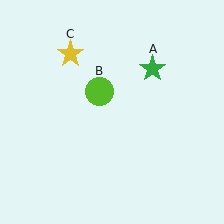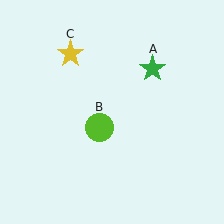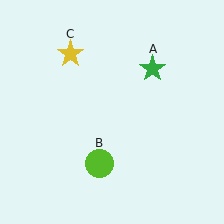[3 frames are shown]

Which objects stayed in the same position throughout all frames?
Green star (object A) and yellow star (object C) remained stationary.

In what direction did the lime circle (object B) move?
The lime circle (object B) moved down.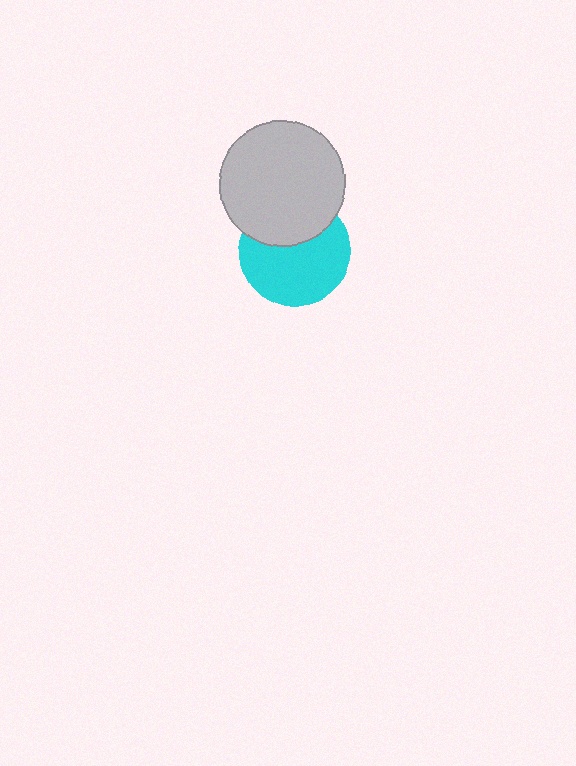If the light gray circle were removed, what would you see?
You would see the complete cyan circle.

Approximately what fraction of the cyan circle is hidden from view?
Roughly 36% of the cyan circle is hidden behind the light gray circle.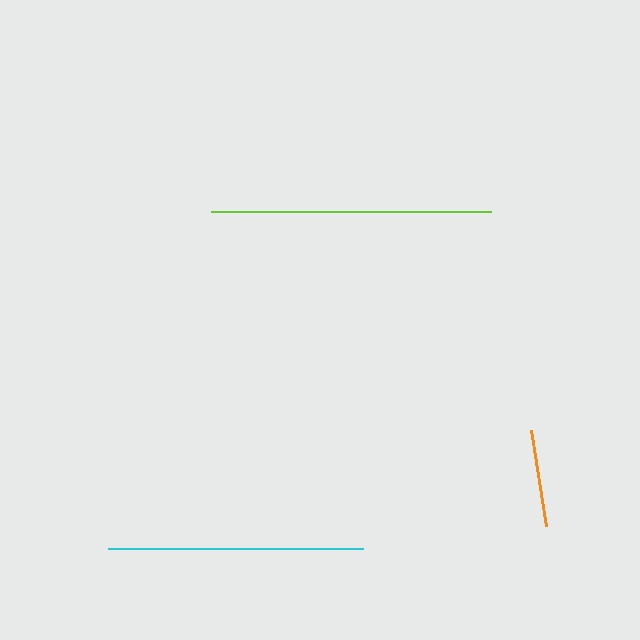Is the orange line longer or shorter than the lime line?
The lime line is longer than the orange line.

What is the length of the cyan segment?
The cyan segment is approximately 255 pixels long.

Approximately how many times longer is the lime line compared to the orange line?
The lime line is approximately 2.9 times the length of the orange line.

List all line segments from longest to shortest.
From longest to shortest: lime, cyan, orange.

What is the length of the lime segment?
The lime segment is approximately 279 pixels long.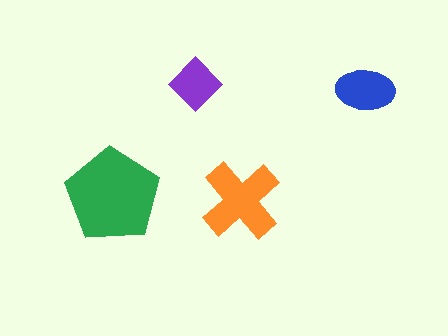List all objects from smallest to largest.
The purple diamond, the blue ellipse, the orange cross, the green pentagon.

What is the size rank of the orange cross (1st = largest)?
2nd.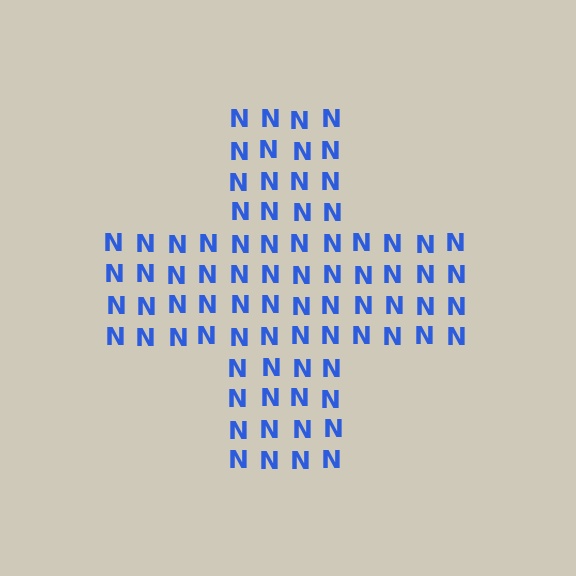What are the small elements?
The small elements are letter N's.